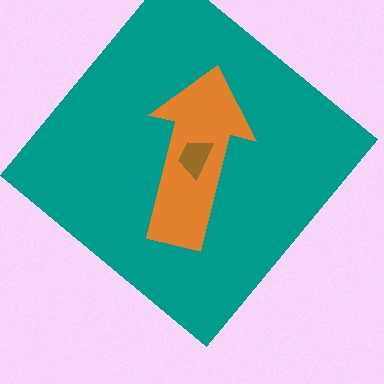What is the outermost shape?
The teal diamond.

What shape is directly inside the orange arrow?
The brown trapezoid.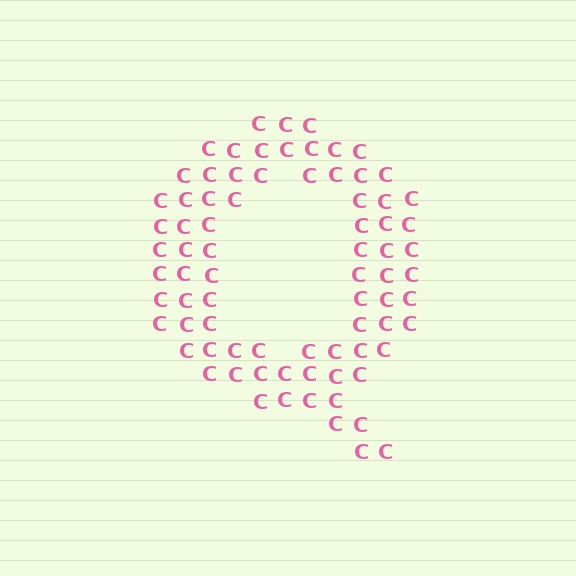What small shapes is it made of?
It is made of small letter C's.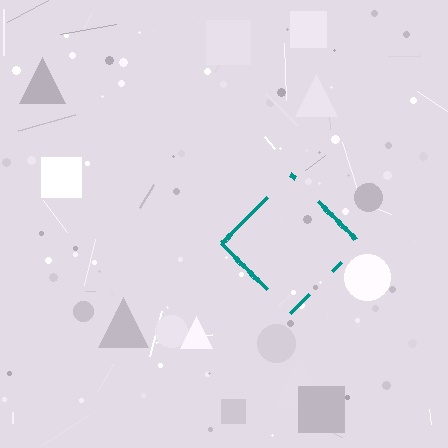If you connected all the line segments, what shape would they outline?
They would outline a diamond.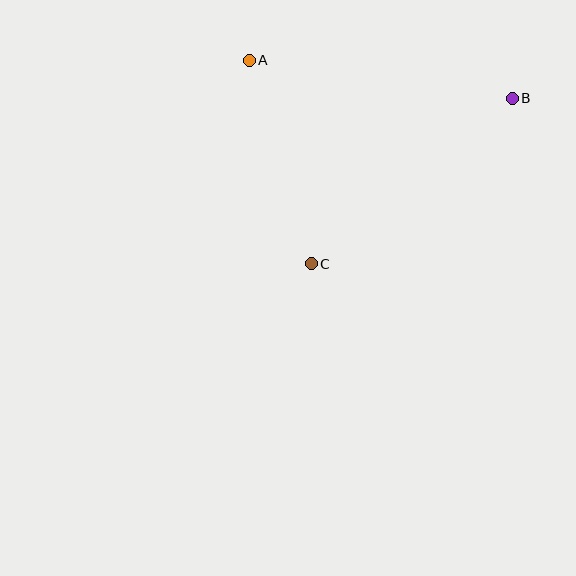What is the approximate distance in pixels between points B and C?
The distance between B and C is approximately 260 pixels.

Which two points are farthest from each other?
Points A and B are farthest from each other.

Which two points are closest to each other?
Points A and C are closest to each other.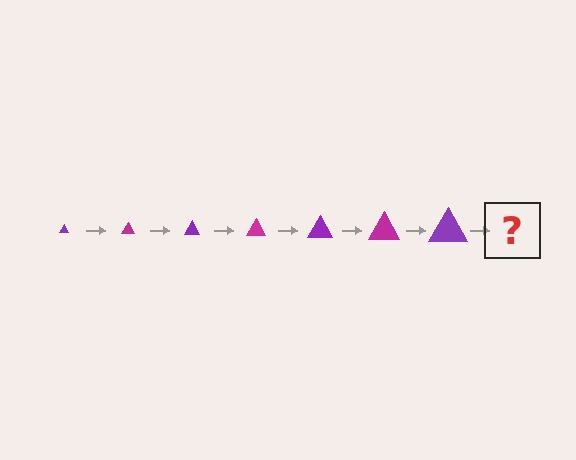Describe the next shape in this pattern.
It should be a magenta triangle, larger than the previous one.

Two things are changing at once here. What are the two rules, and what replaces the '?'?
The two rules are that the triangle grows larger each step and the color cycles through purple and magenta. The '?' should be a magenta triangle, larger than the previous one.